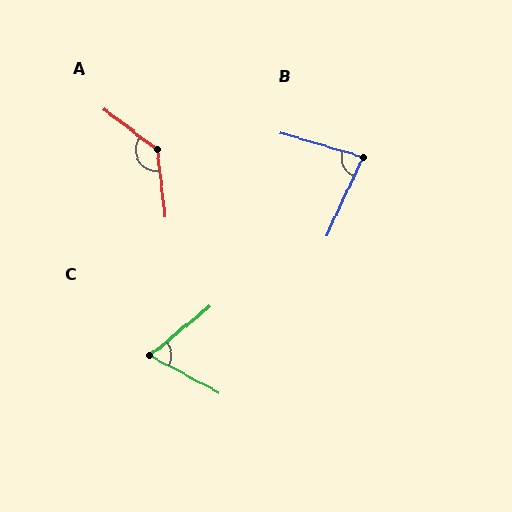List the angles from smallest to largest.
C (68°), B (82°), A (135°).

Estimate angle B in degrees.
Approximately 82 degrees.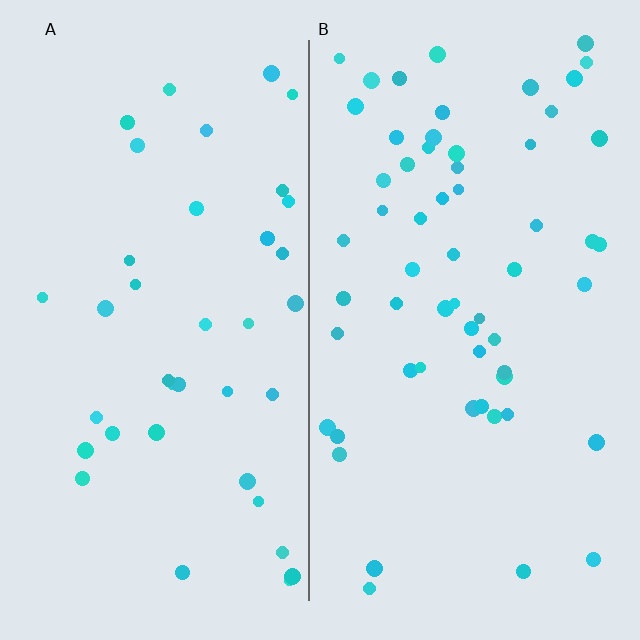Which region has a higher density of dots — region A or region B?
B (the right).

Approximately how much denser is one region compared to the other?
Approximately 1.5× — region B over region A.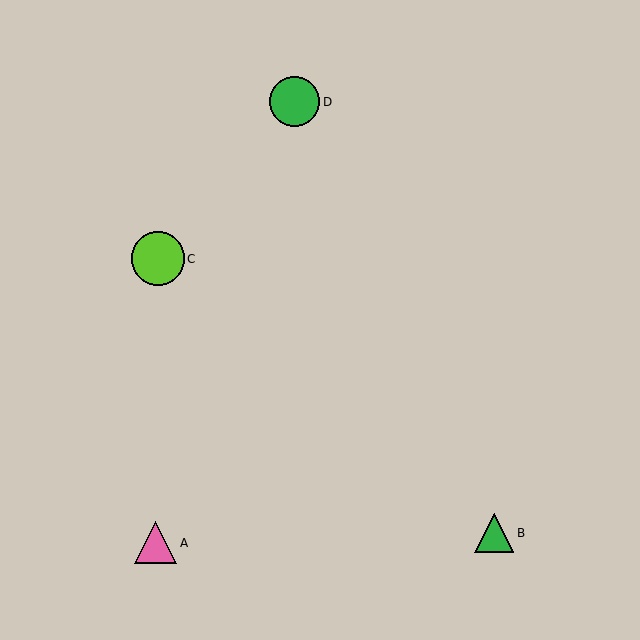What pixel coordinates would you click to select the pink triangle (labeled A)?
Click at (155, 543) to select the pink triangle A.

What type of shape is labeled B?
Shape B is a green triangle.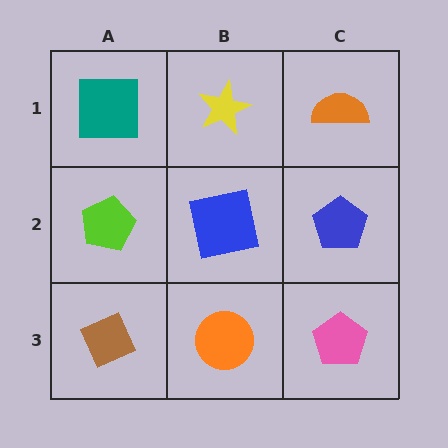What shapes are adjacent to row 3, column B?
A blue square (row 2, column B), a brown diamond (row 3, column A), a pink pentagon (row 3, column C).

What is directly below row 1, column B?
A blue square.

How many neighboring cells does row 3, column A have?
2.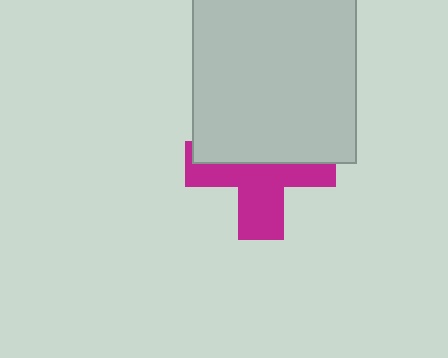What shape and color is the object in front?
The object in front is a light gray rectangle.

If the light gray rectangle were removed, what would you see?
You would see the complete magenta cross.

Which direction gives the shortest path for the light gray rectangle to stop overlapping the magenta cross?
Moving up gives the shortest separation.